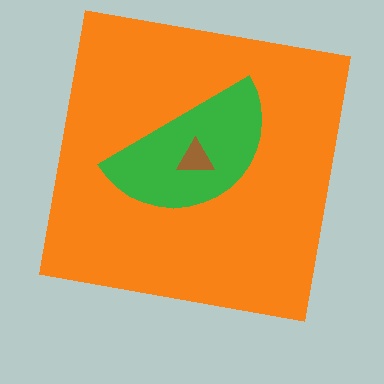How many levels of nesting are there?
3.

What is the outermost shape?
The orange square.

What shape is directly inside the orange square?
The green semicircle.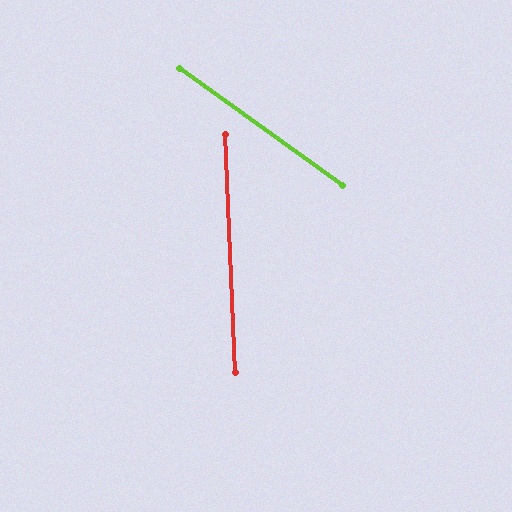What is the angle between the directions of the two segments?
Approximately 52 degrees.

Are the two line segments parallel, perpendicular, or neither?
Neither parallel nor perpendicular — they differ by about 52°.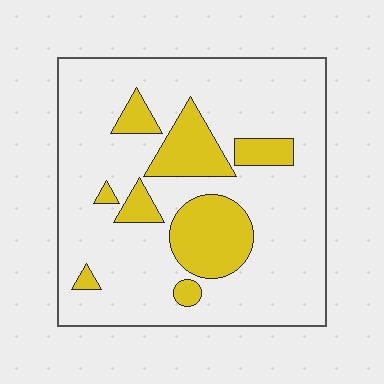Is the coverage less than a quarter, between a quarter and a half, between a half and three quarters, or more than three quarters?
Less than a quarter.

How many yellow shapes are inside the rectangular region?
8.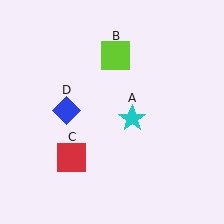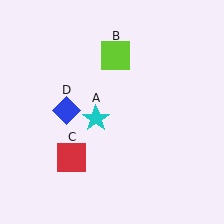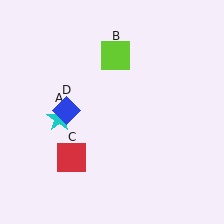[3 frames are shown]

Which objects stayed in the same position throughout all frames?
Lime square (object B) and red square (object C) and blue diamond (object D) remained stationary.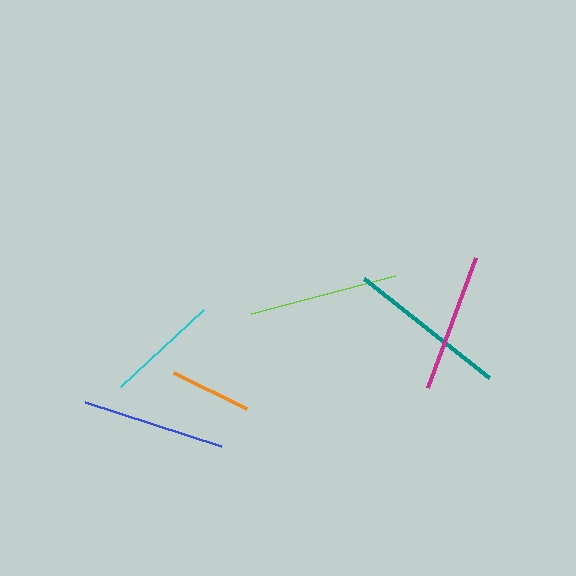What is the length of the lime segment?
The lime segment is approximately 149 pixels long.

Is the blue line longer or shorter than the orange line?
The blue line is longer than the orange line.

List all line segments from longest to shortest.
From longest to shortest: teal, lime, blue, magenta, cyan, orange.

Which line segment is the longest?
The teal line is the longest at approximately 160 pixels.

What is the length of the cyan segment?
The cyan segment is approximately 113 pixels long.